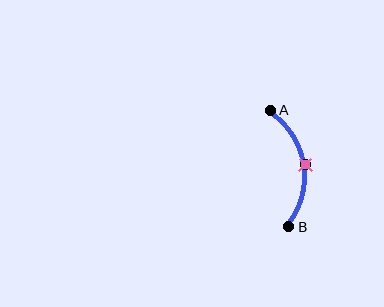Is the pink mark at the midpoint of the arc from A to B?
Yes. The pink mark lies on the arc at equal arc-length from both A and B — it is the arc midpoint.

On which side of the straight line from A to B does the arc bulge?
The arc bulges to the right of the straight line connecting A and B.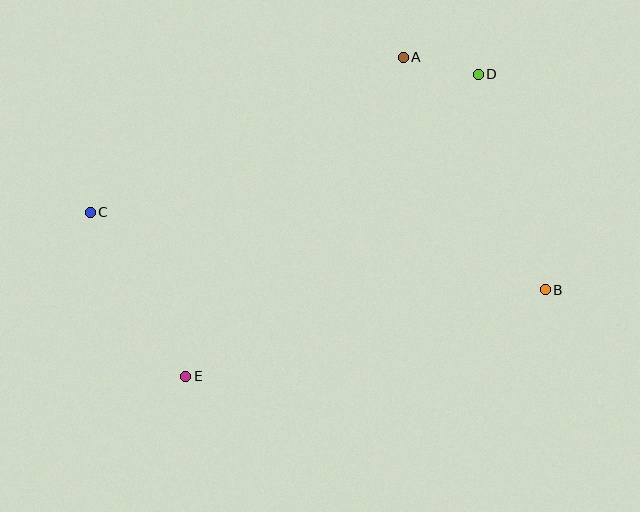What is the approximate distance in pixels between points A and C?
The distance between A and C is approximately 349 pixels.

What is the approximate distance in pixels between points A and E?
The distance between A and E is approximately 386 pixels.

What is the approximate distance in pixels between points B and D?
The distance between B and D is approximately 226 pixels.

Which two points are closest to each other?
Points A and D are closest to each other.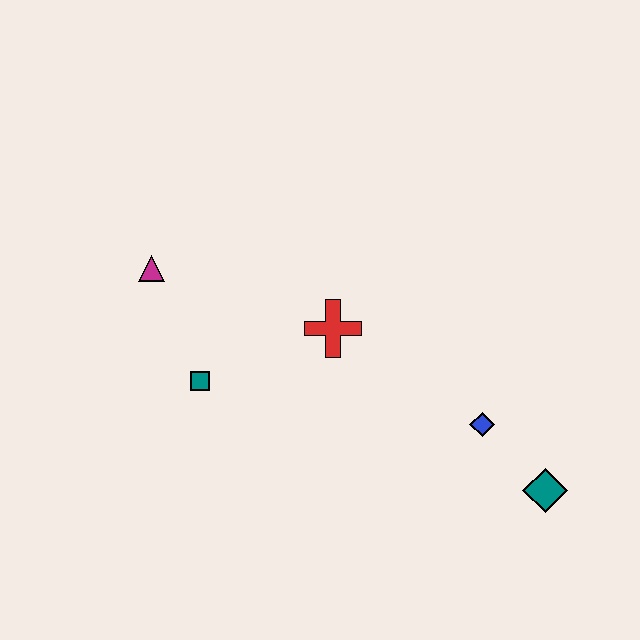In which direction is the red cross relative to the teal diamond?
The red cross is to the left of the teal diamond.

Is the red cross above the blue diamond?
Yes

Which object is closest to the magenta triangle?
The teal square is closest to the magenta triangle.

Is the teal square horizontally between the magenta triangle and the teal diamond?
Yes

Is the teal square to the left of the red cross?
Yes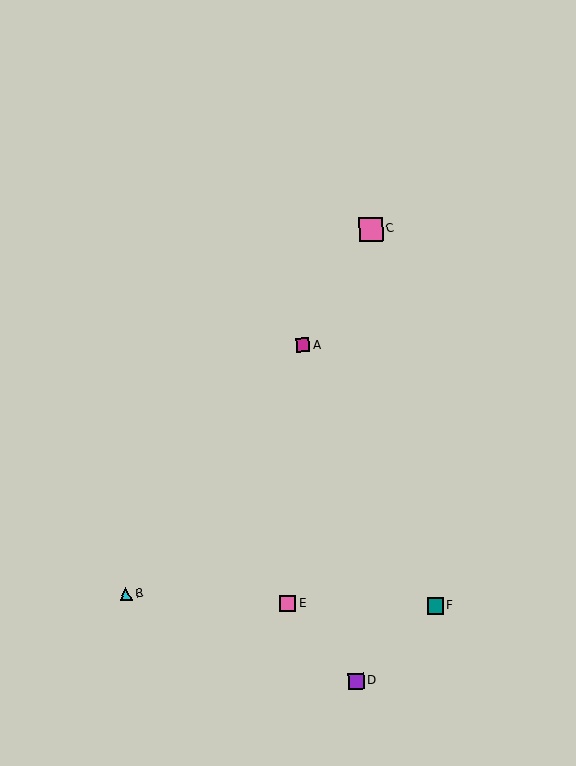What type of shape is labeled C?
Shape C is a pink square.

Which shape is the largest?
The pink square (labeled C) is the largest.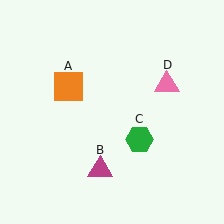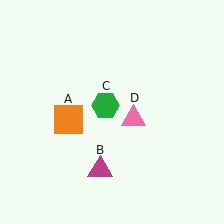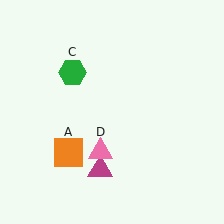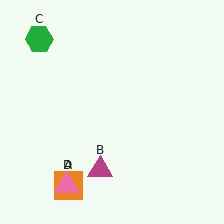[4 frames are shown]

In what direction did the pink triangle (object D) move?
The pink triangle (object D) moved down and to the left.